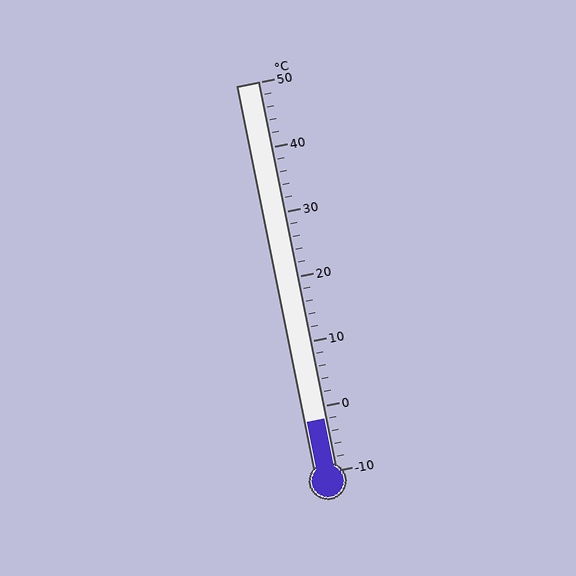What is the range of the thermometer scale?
The thermometer scale ranges from -10°C to 50°C.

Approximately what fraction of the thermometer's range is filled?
The thermometer is filled to approximately 15% of its range.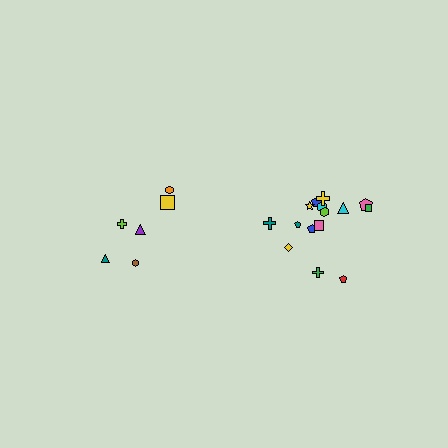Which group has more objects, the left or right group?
The right group.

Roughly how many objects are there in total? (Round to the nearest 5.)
Roughly 20 objects in total.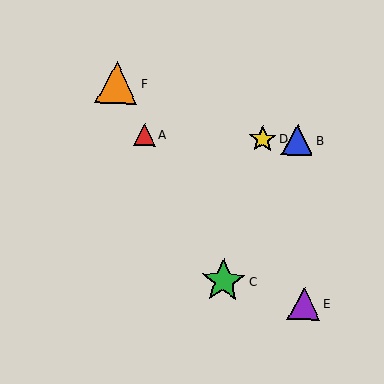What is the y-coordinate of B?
Object B is at y≈140.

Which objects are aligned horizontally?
Objects A, B, D are aligned horizontally.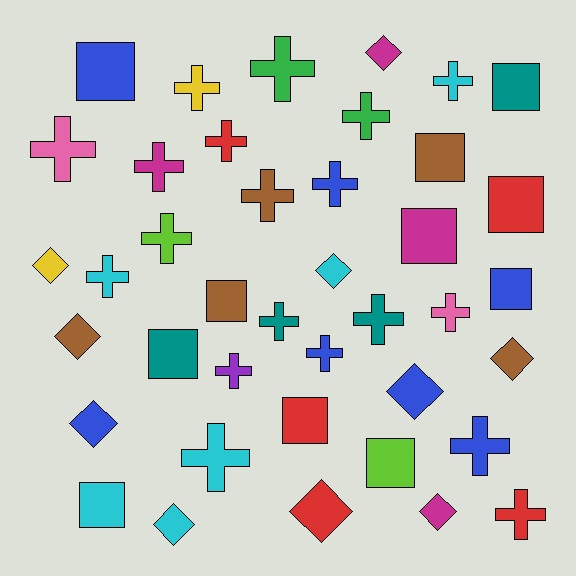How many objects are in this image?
There are 40 objects.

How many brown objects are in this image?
There are 5 brown objects.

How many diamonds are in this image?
There are 10 diamonds.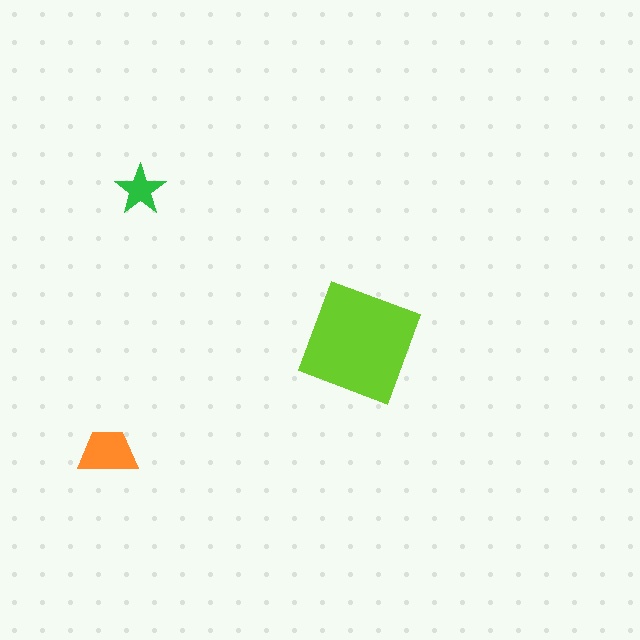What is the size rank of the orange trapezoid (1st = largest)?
2nd.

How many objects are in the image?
There are 3 objects in the image.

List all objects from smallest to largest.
The green star, the orange trapezoid, the lime square.